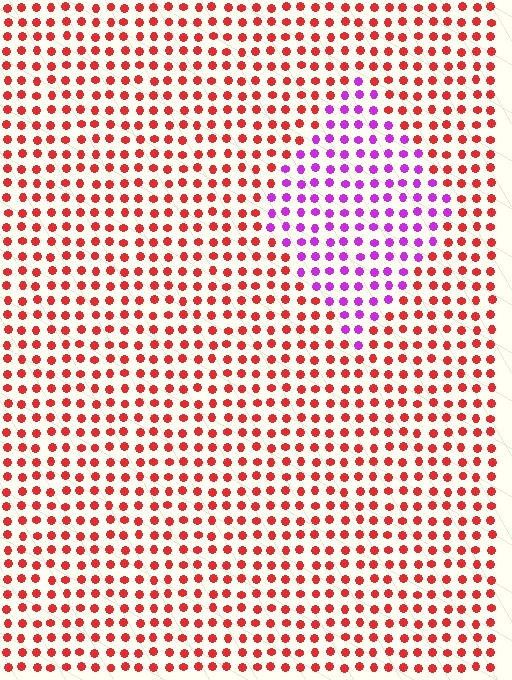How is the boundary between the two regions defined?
The boundary is defined purely by a slight shift in hue (about 65 degrees). Spacing, size, and orientation are identical on both sides.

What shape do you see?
I see a diamond.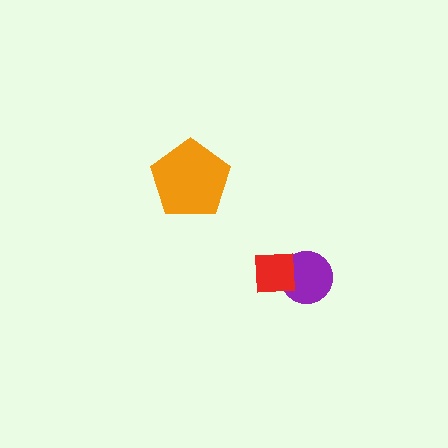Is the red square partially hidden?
No, no other shape covers it.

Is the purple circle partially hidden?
Yes, it is partially covered by another shape.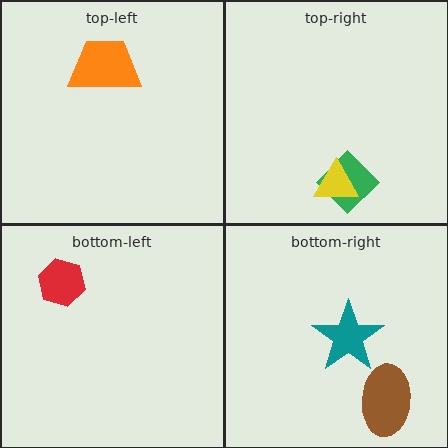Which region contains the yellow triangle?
The top-right region.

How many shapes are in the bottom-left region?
1.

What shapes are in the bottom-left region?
The red hexagon.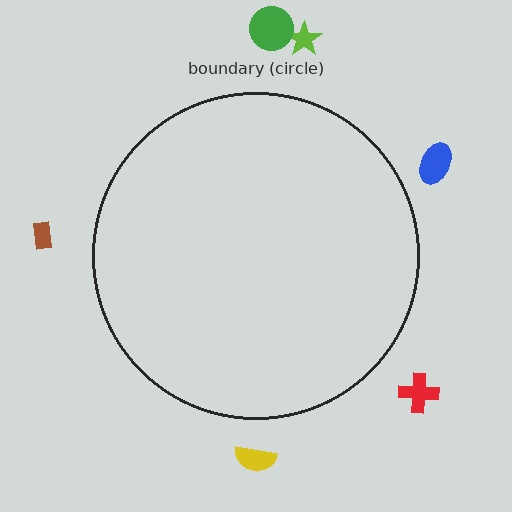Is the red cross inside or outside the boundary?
Outside.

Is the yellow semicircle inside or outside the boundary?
Outside.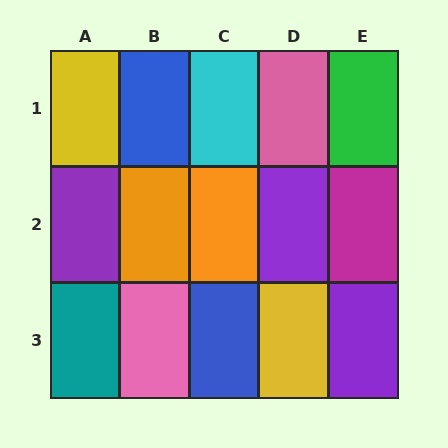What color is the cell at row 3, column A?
Teal.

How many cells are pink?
2 cells are pink.